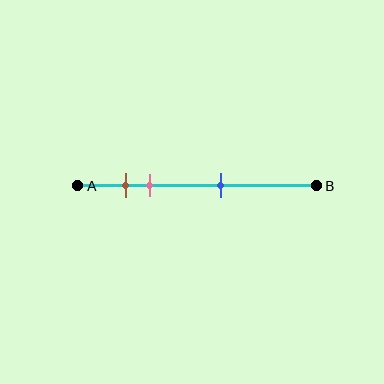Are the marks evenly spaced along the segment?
No, the marks are not evenly spaced.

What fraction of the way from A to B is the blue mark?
The blue mark is approximately 60% (0.6) of the way from A to B.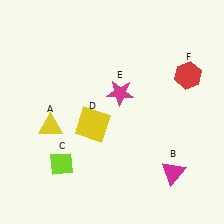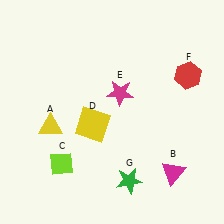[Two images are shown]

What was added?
A green star (G) was added in Image 2.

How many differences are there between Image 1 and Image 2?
There is 1 difference between the two images.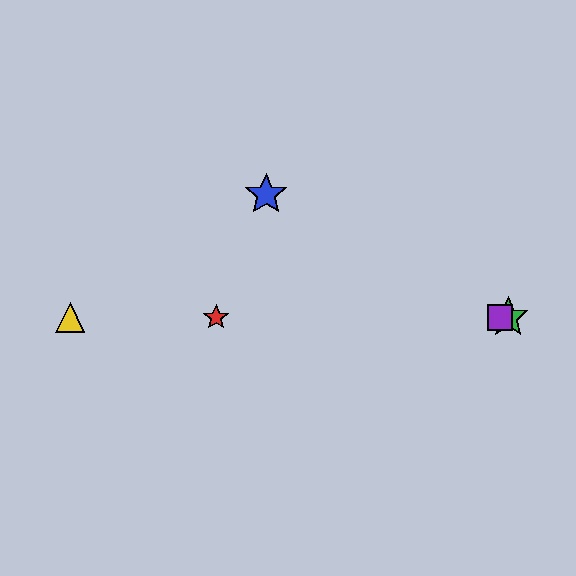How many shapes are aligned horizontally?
4 shapes (the red star, the green star, the yellow triangle, the purple square) are aligned horizontally.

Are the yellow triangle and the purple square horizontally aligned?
Yes, both are at y≈317.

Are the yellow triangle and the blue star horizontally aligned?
No, the yellow triangle is at y≈317 and the blue star is at y≈195.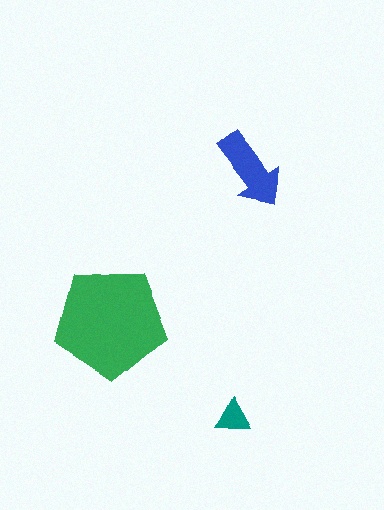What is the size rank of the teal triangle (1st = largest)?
3rd.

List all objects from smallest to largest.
The teal triangle, the blue arrow, the green pentagon.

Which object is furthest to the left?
The green pentagon is leftmost.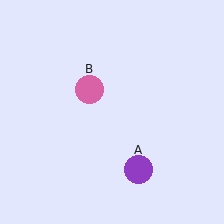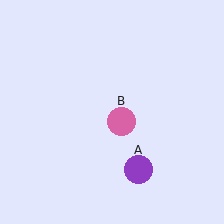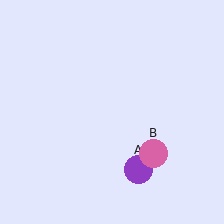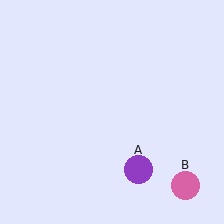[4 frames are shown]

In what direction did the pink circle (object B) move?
The pink circle (object B) moved down and to the right.